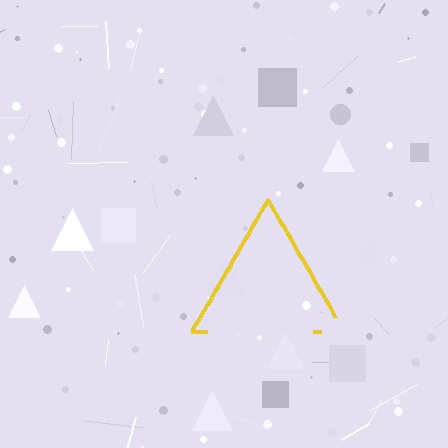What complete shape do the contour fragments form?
The contour fragments form a triangle.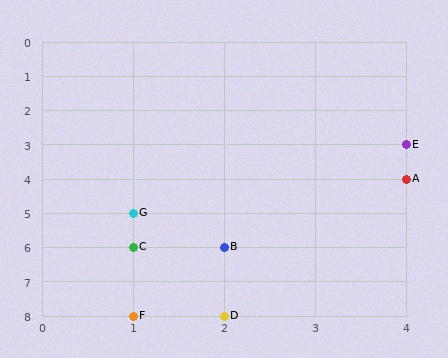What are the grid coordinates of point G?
Point G is at grid coordinates (1, 5).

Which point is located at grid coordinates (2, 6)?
Point B is at (2, 6).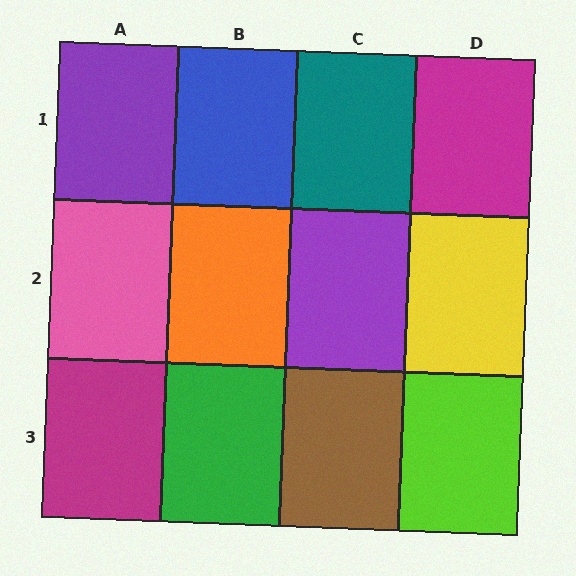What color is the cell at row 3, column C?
Brown.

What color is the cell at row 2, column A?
Pink.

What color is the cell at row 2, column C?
Purple.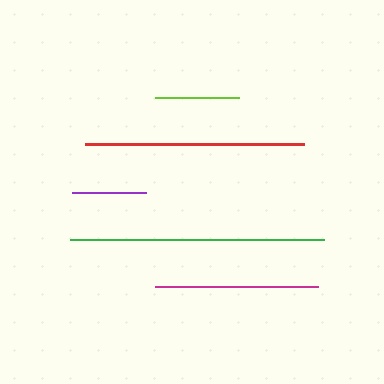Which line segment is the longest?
The green line is the longest at approximately 254 pixels.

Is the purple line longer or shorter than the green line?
The green line is longer than the purple line.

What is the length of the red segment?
The red segment is approximately 219 pixels long.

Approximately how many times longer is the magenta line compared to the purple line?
The magenta line is approximately 2.2 times the length of the purple line.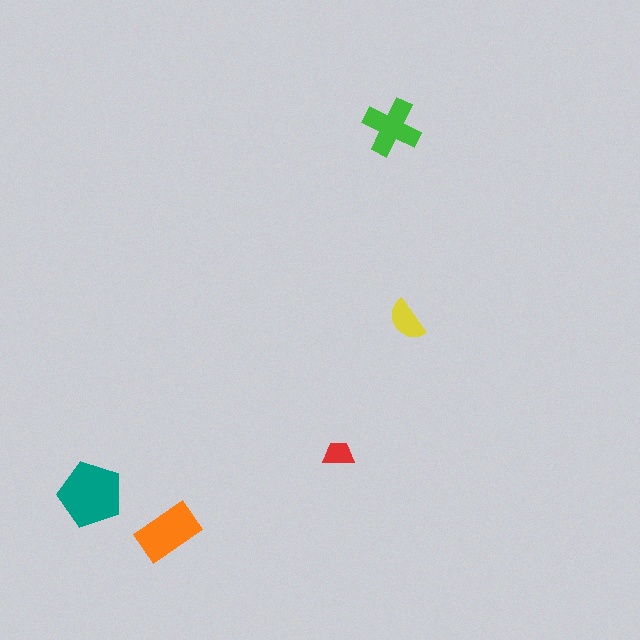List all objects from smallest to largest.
The red trapezoid, the yellow semicircle, the green cross, the orange rectangle, the teal pentagon.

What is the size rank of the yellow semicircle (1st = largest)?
4th.